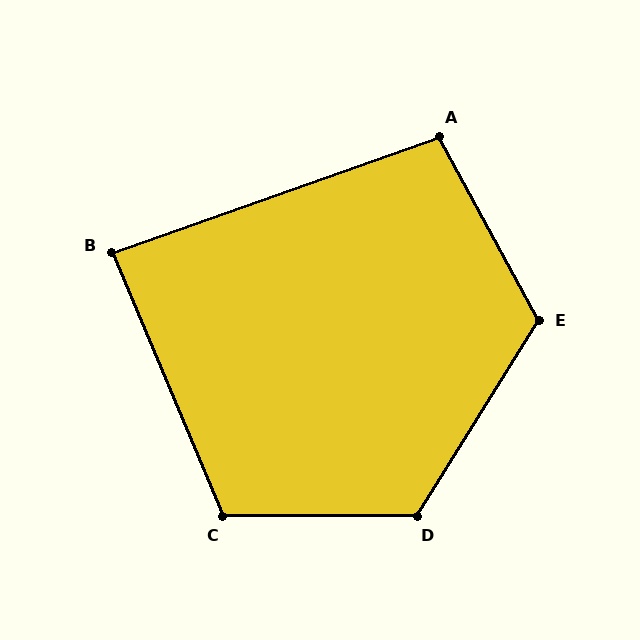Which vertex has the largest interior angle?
D, at approximately 122 degrees.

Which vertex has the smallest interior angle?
B, at approximately 87 degrees.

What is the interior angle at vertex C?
Approximately 113 degrees (obtuse).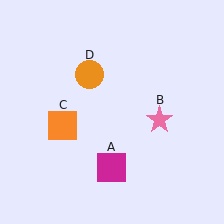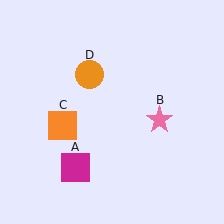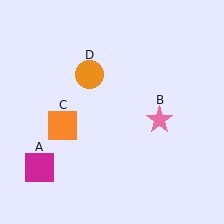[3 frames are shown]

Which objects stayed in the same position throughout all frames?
Pink star (object B) and orange square (object C) and orange circle (object D) remained stationary.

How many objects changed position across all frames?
1 object changed position: magenta square (object A).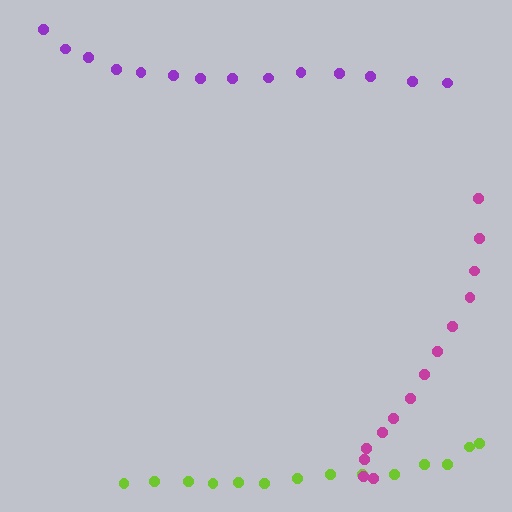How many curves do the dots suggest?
There are 3 distinct paths.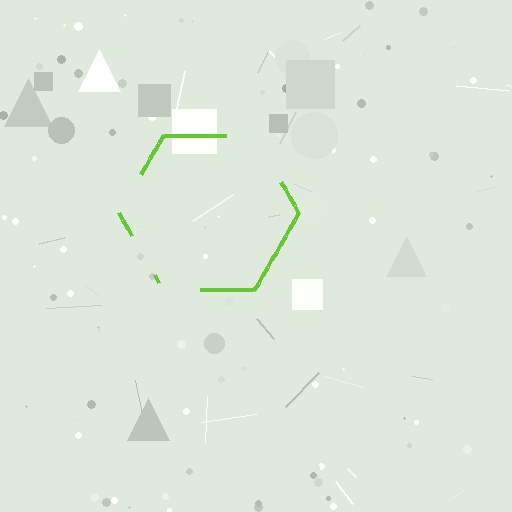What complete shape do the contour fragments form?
The contour fragments form a hexagon.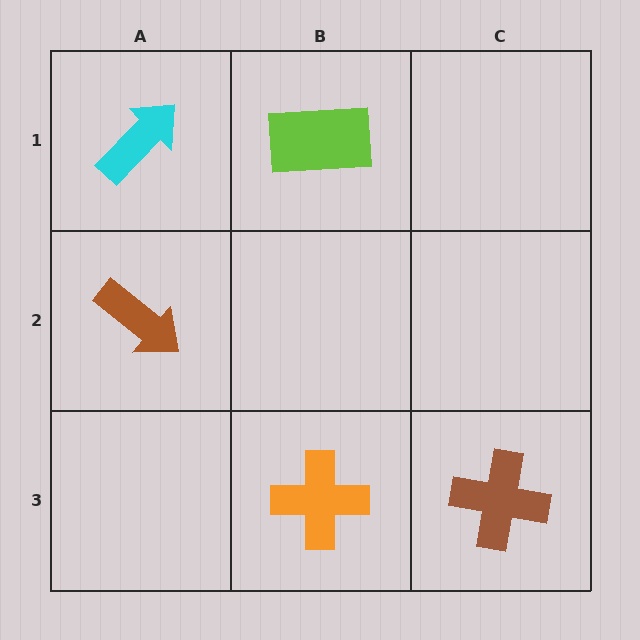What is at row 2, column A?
A brown arrow.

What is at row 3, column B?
An orange cross.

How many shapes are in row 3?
2 shapes.